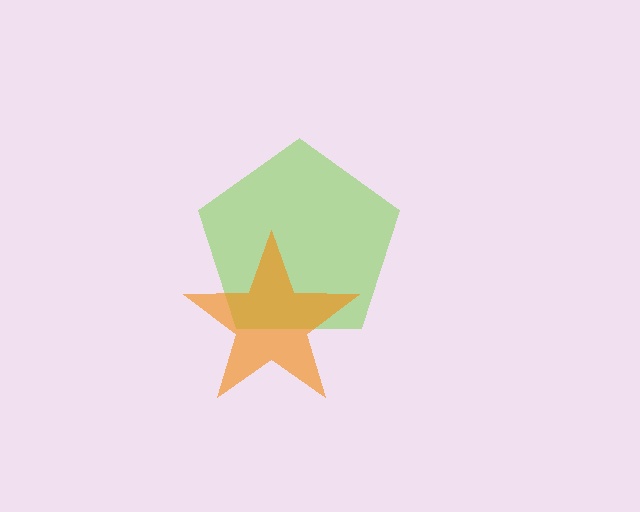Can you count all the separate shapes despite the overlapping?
Yes, there are 2 separate shapes.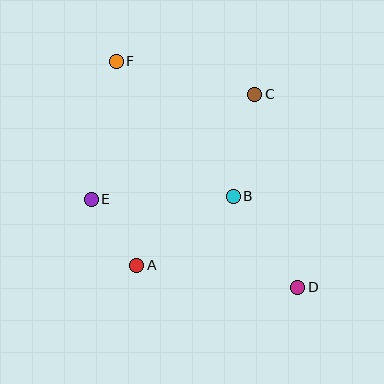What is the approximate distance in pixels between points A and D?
The distance between A and D is approximately 162 pixels.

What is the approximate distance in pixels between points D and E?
The distance between D and E is approximately 225 pixels.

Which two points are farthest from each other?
Points D and F are farthest from each other.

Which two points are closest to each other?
Points A and E are closest to each other.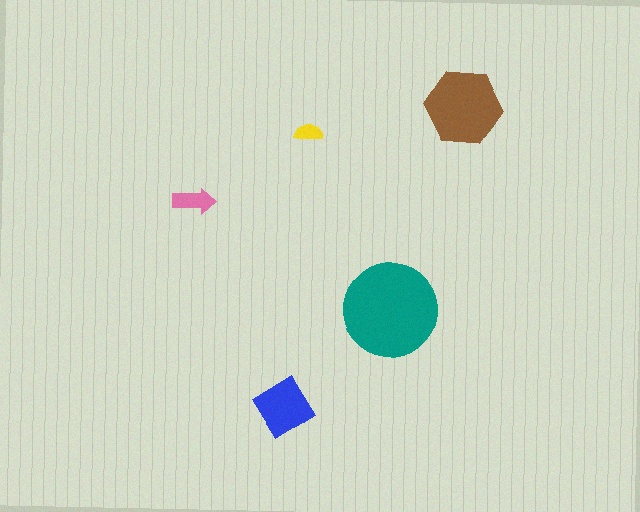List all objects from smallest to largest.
The yellow semicircle, the pink arrow, the blue diamond, the brown hexagon, the teal circle.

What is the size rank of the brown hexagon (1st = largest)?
2nd.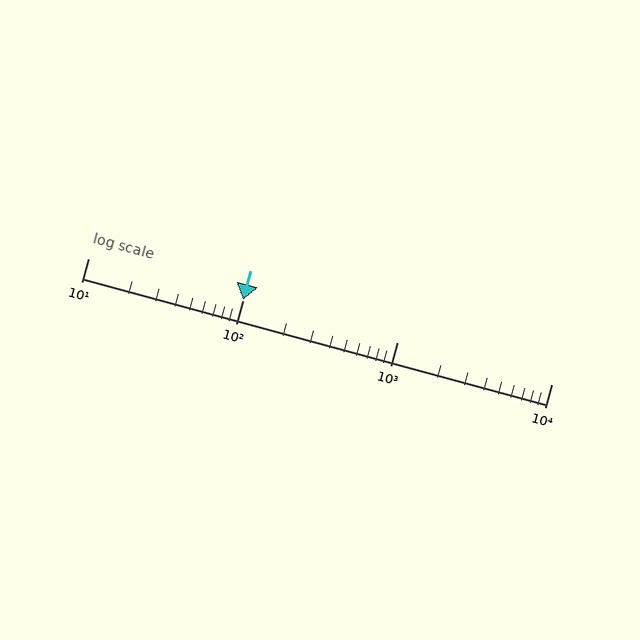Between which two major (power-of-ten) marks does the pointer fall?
The pointer is between 100 and 1000.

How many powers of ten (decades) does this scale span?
The scale spans 3 decades, from 10 to 10000.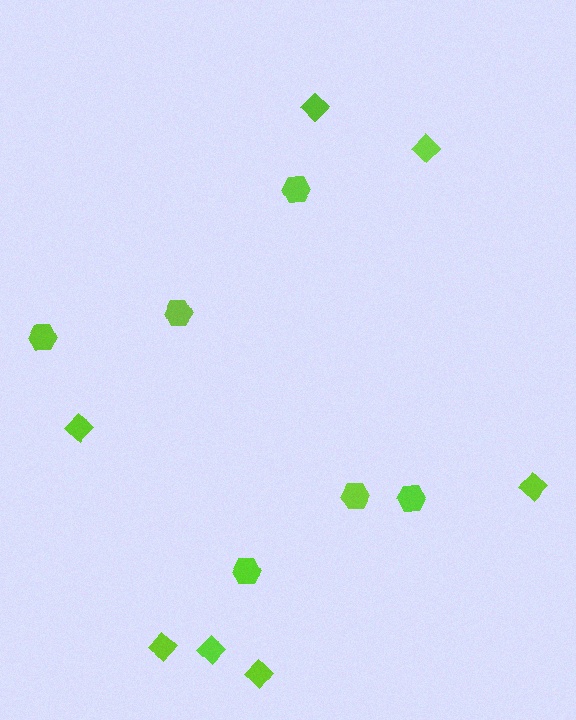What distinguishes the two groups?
There are 2 groups: one group of diamonds (7) and one group of hexagons (6).